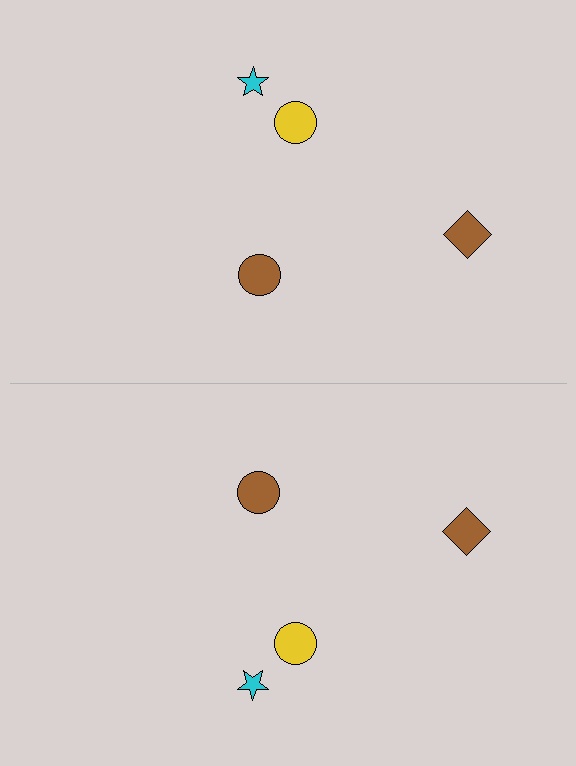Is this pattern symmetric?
Yes, this pattern has bilateral (reflection) symmetry.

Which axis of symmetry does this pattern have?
The pattern has a horizontal axis of symmetry running through the center of the image.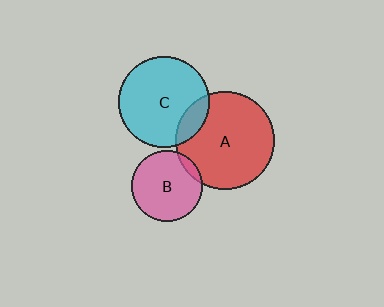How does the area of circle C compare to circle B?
Approximately 1.7 times.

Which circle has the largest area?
Circle A (red).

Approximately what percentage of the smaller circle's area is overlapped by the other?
Approximately 10%.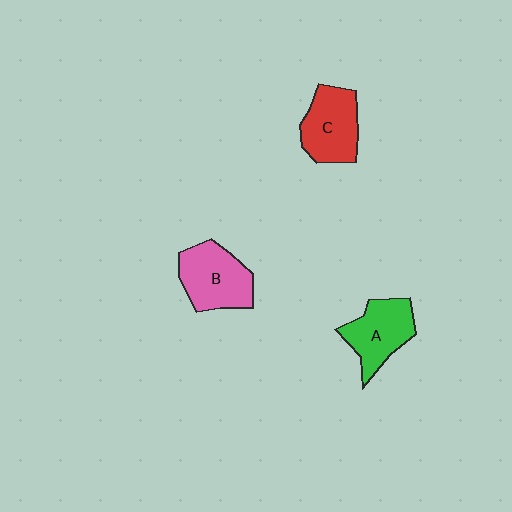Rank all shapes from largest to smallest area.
From largest to smallest: B (pink), C (red), A (green).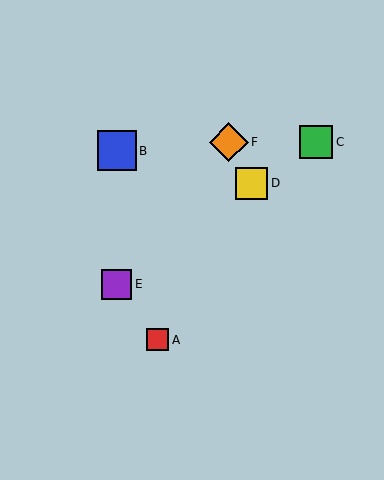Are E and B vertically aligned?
Yes, both are at x≈117.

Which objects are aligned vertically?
Objects B, E are aligned vertically.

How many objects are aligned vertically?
2 objects (B, E) are aligned vertically.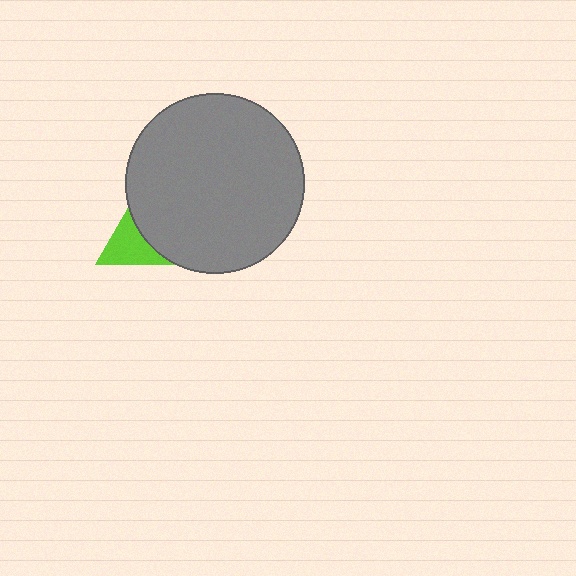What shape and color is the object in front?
The object in front is a gray circle.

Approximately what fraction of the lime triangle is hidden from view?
Roughly 63% of the lime triangle is hidden behind the gray circle.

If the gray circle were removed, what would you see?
You would see the complete lime triangle.